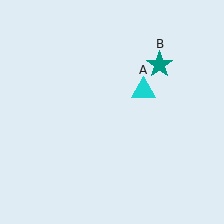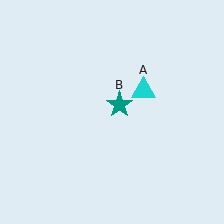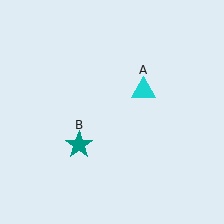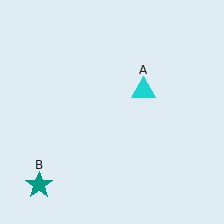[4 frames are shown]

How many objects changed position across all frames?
1 object changed position: teal star (object B).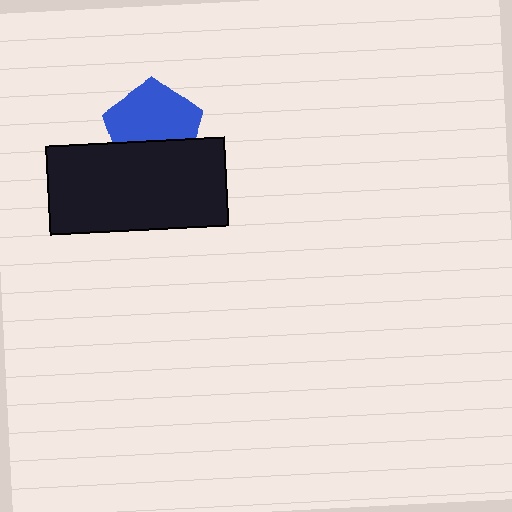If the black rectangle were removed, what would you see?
You would see the complete blue pentagon.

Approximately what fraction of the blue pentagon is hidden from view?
Roughly 35% of the blue pentagon is hidden behind the black rectangle.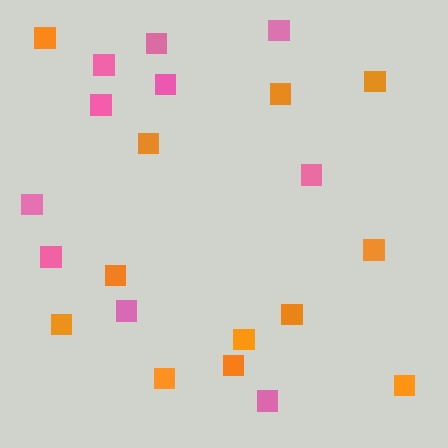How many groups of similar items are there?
There are 2 groups: one group of orange squares (12) and one group of pink squares (10).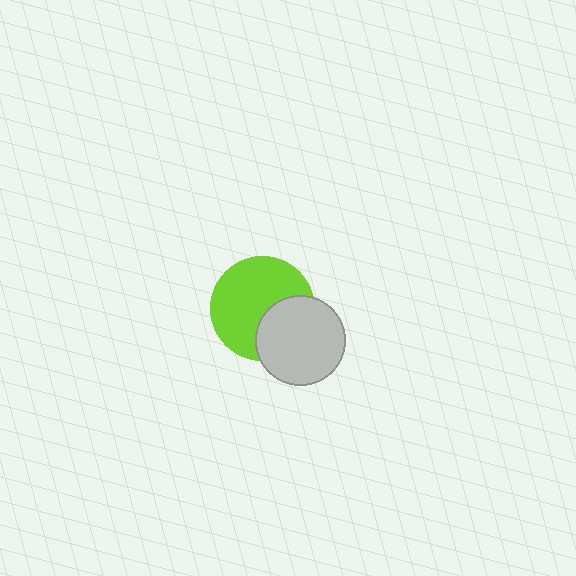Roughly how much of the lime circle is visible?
Most of it is visible (roughly 67%).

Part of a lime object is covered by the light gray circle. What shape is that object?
It is a circle.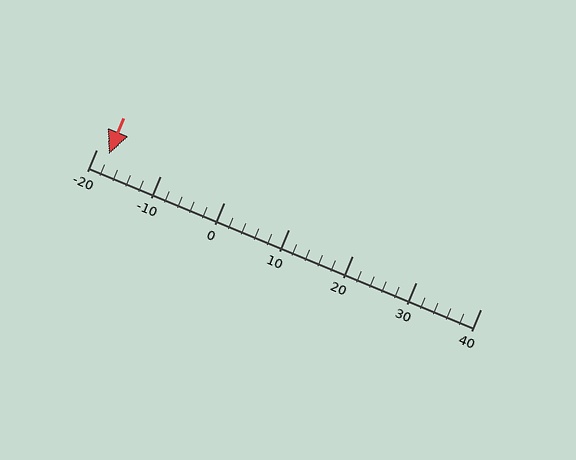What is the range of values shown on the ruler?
The ruler shows values from -20 to 40.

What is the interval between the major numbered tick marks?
The major tick marks are spaced 10 units apart.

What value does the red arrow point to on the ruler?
The red arrow points to approximately -18.